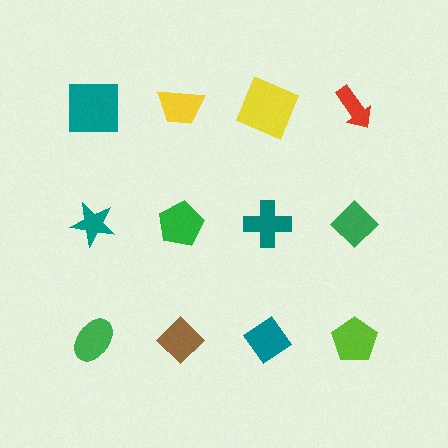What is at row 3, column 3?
A teal diamond.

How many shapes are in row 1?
4 shapes.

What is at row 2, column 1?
A teal star.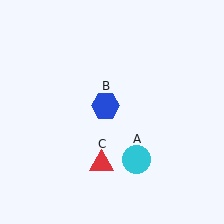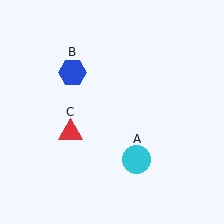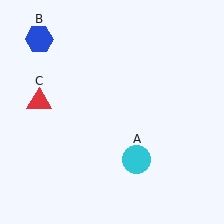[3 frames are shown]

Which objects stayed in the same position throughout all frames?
Cyan circle (object A) remained stationary.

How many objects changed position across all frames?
2 objects changed position: blue hexagon (object B), red triangle (object C).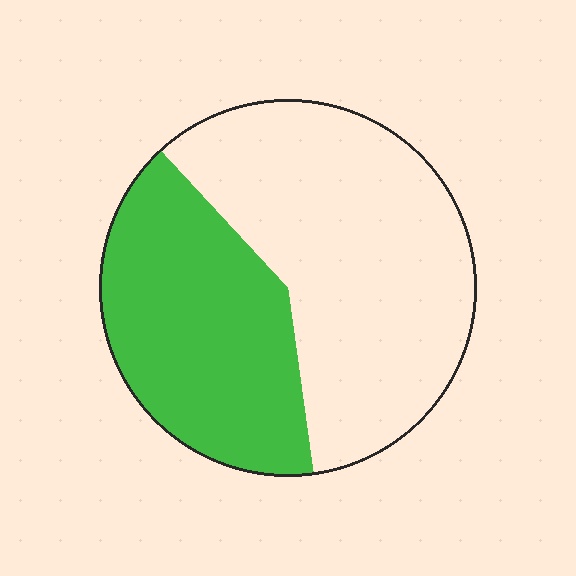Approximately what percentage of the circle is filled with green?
Approximately 40%.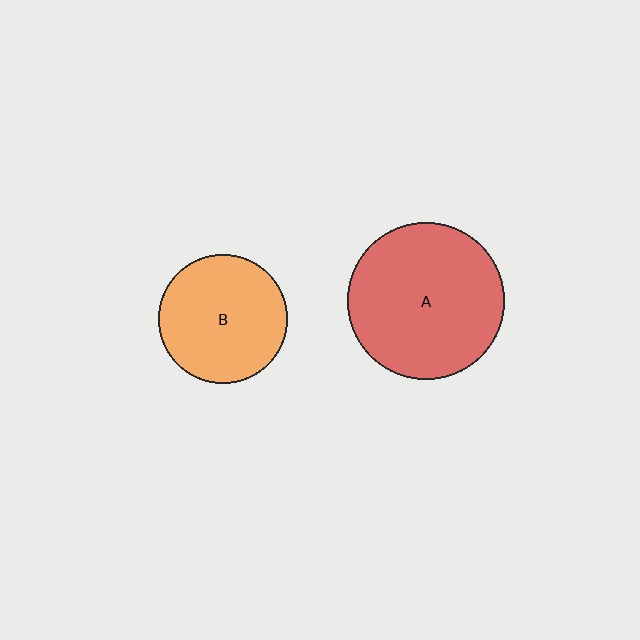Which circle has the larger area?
Circle A (red).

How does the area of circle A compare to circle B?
Approximately 1.5 times.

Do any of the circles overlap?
No, none of the circles overlap.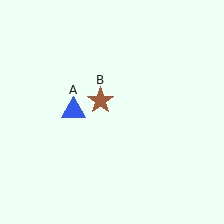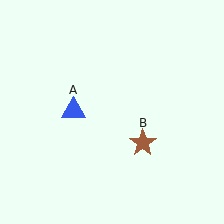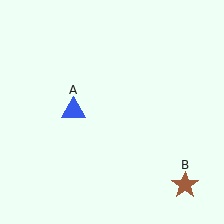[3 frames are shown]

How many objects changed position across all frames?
1 object changed position: brown star (object B).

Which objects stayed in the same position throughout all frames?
Blue triangle (object A) remained stationary.